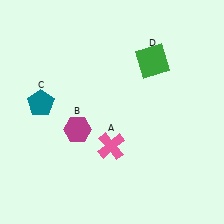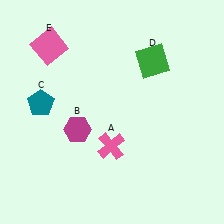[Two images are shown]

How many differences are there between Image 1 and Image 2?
There is 1 difference between the two images.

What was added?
A pink square (E) was added in Image 2.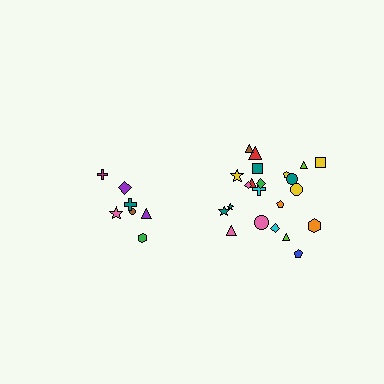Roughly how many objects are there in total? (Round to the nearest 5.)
Roughly 30 objects in total.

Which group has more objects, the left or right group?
The right group.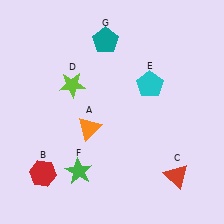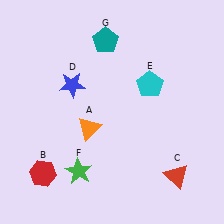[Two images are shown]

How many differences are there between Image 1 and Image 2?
There is 1 difference between the two images.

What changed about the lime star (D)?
In Image 1, D is lime. In Image 2, it changed to blue.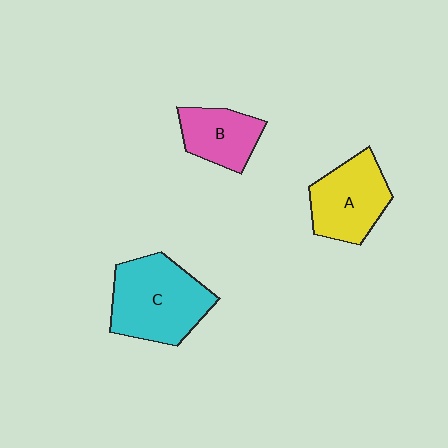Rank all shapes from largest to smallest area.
From largest to smallest: C (cyan), A (yellow), B (pink).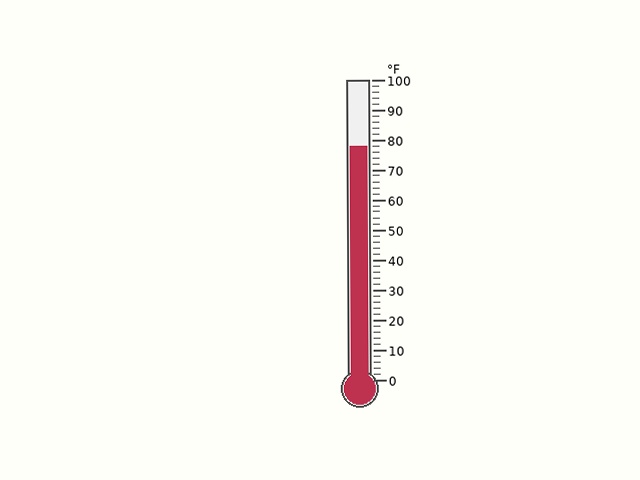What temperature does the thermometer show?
The thermometer shows approximately 78°F.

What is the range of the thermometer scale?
The thermometer scale ranges from 0°F to 100°F.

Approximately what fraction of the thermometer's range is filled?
The thermometer is filled to approximately 80% of its range.